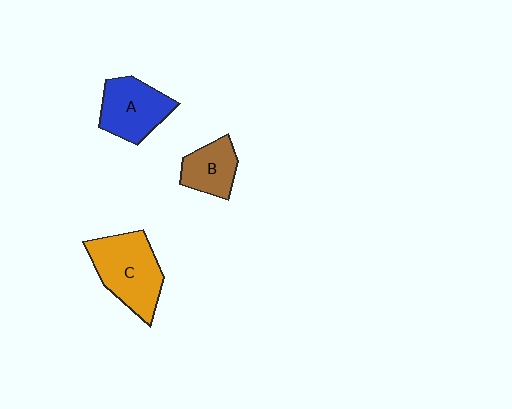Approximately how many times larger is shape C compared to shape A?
Approximately 1.3 times.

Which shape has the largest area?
Shape C (orange).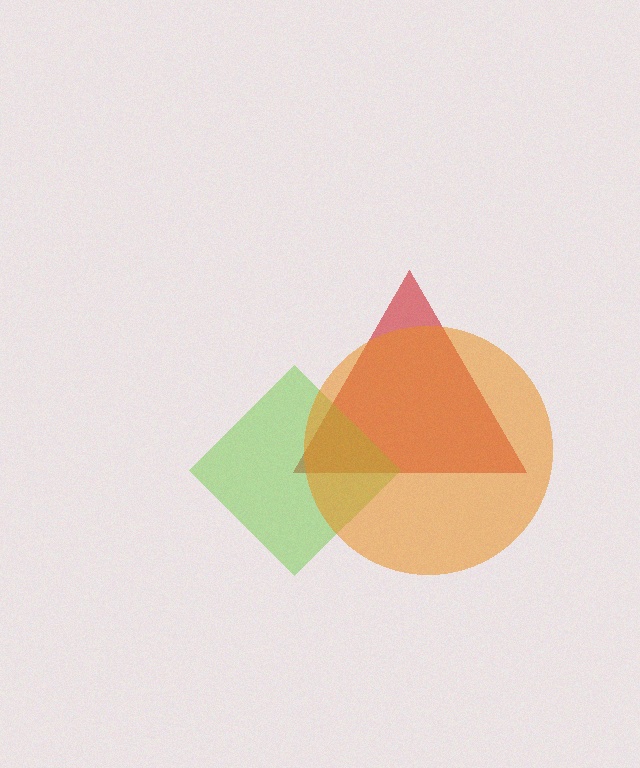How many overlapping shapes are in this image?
There are 3 overlapping shapes in the image.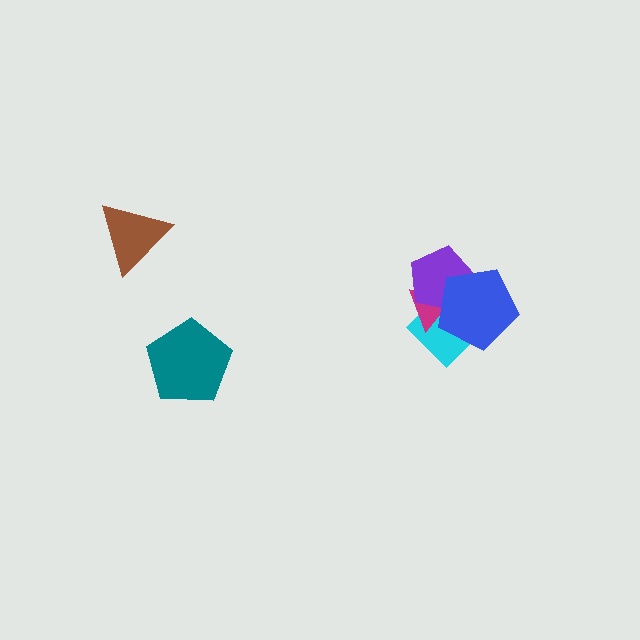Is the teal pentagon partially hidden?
No, no other shape covers it.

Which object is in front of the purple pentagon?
The blue pentagon is in front of the purple pentagon.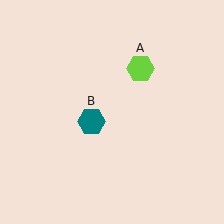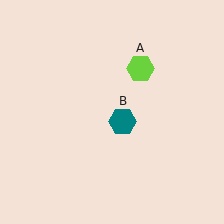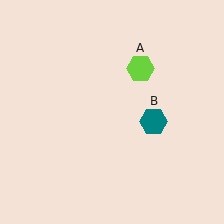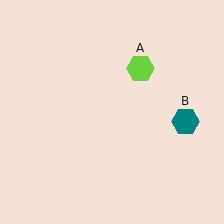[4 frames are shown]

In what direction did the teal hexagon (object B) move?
The teal hexagon (object B) moved right.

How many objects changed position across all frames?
1 object changed position: teal hexagon (object B).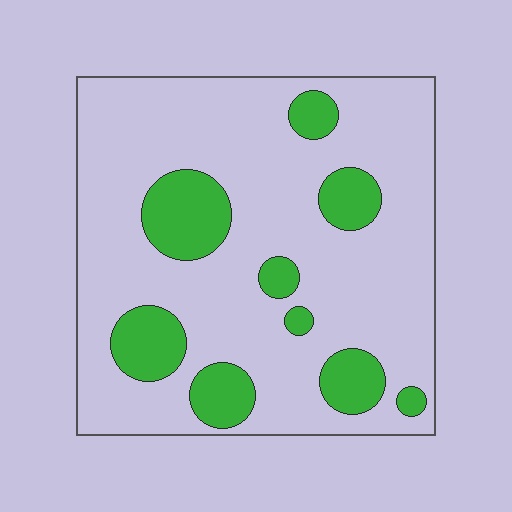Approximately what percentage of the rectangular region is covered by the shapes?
Approximately 20%.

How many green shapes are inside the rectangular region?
9.